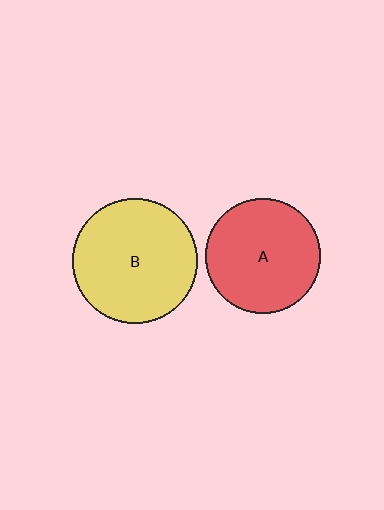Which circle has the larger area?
Circle B (yellow).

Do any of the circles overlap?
No, none of the circles overlap.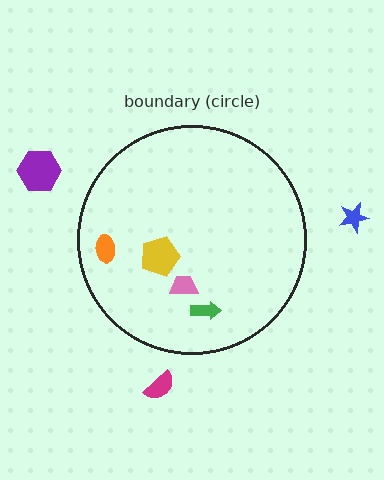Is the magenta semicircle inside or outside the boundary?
Outside.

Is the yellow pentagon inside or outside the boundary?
Inside.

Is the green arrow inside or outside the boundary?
Inside.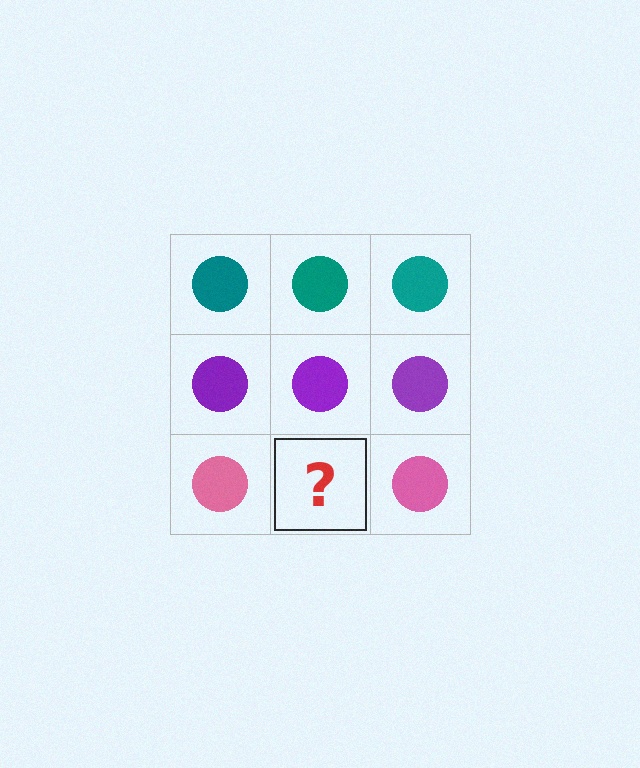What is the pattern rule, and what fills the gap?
The rule is that each row has a consistent color. The gap should be filled with a pink circle.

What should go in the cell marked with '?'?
The missing cell should contain a pink circle.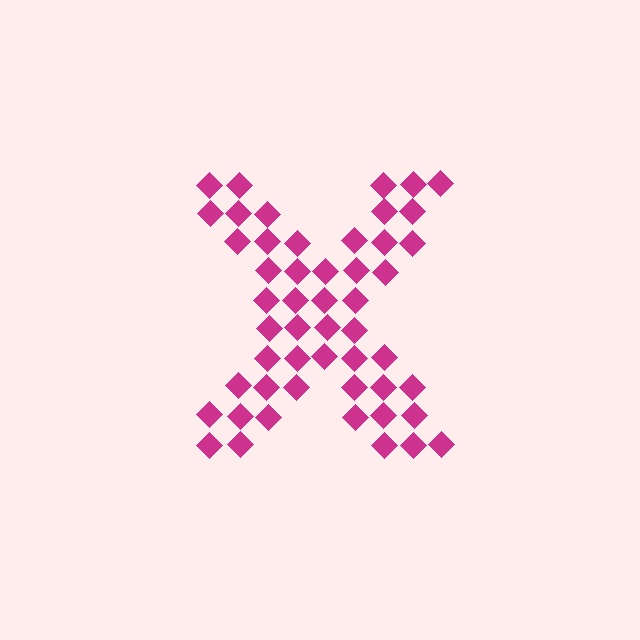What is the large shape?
The large shape is the letter X.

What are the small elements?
The small elements are diamonds.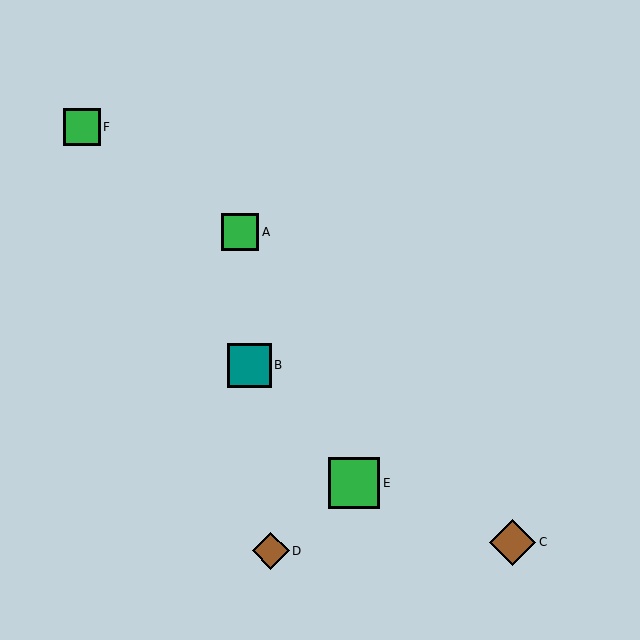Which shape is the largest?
The green square (labeled E) is the largest.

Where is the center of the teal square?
The center of the teal square is at (249, 365).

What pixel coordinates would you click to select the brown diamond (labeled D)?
Click at (271, 551) to select the brown diamond D.